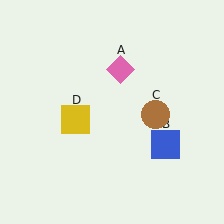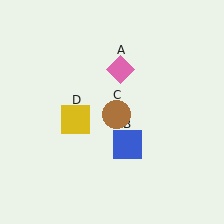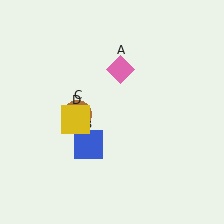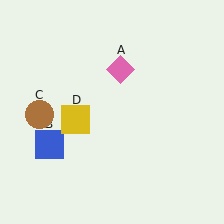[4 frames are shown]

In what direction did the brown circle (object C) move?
The brown circle (object C) moved left.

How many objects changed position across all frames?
2 objects changed position: blue square (object B), brown circle (object C).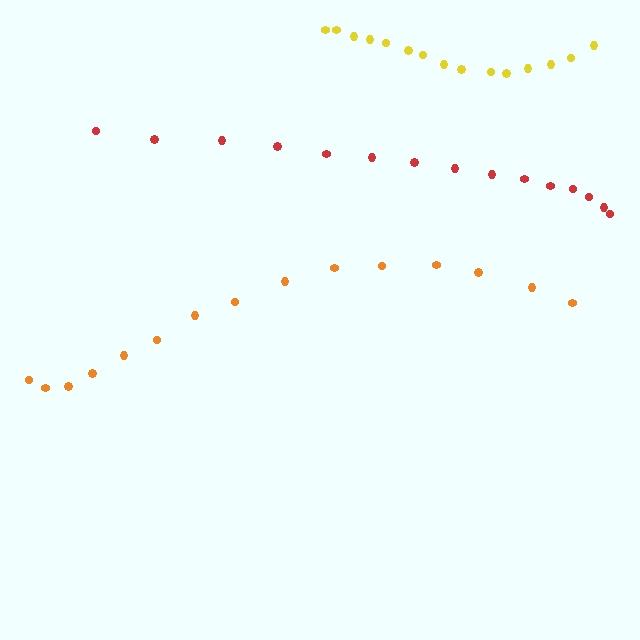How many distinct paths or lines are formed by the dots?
There are 3 distinct paths.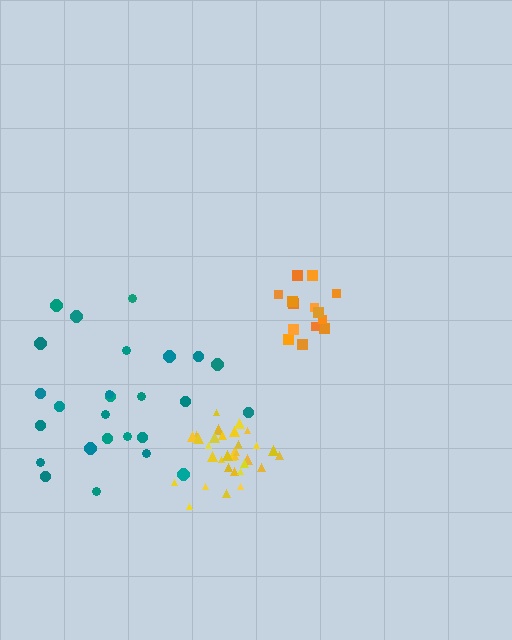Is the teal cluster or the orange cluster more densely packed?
Orange.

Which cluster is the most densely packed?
Yellow.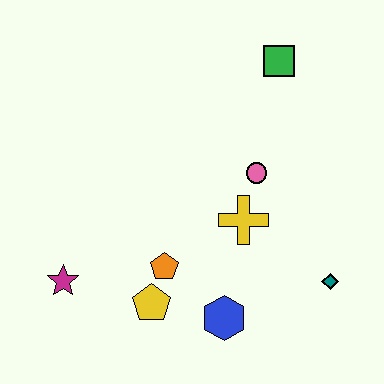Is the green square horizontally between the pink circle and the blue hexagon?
No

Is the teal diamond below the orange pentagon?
Yes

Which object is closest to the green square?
The pink circle is closest to the green square.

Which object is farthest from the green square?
The magenta star is farthest from the green square.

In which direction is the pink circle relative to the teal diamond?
The pink circle is above the teal diamond.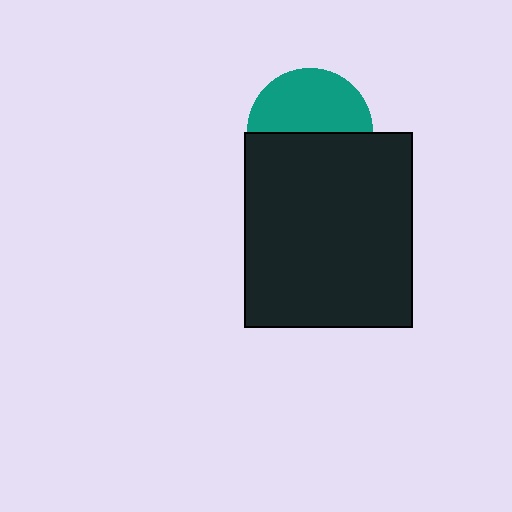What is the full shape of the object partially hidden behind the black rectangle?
The partially hidden object is a teal circle.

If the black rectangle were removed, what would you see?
You would see the complete teal circle.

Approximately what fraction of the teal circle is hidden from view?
Roughly 50% of the teal circle is hidden behind the black rectangle.